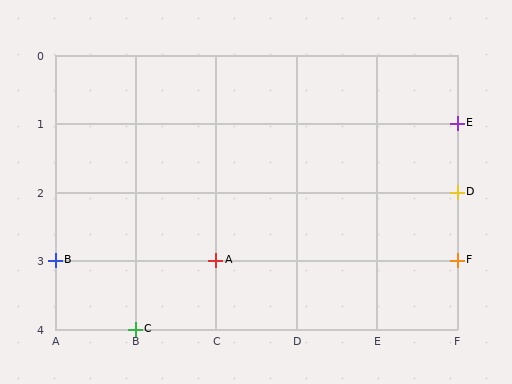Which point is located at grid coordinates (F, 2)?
Point D is at (F, 2).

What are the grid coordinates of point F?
Point F is at grid coordinates (F, 3).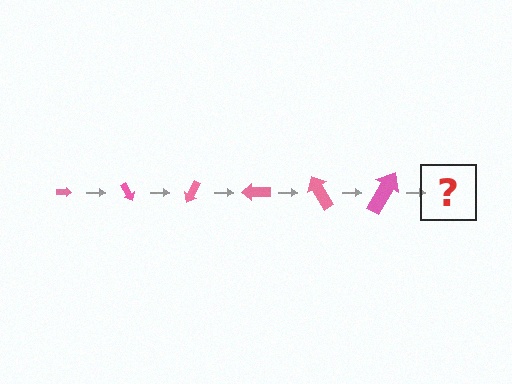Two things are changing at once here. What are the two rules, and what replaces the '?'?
The two rules are that the arrow grows larger each step and it rotates 60 degrees each step. The '?' should be an arrow, larger than the previous one and rotated 360 degrees from the start.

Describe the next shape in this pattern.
It should be an arrow, larger than the previous one and rotated 360 degrees from the start.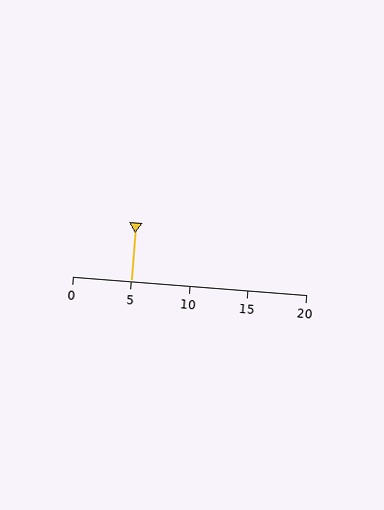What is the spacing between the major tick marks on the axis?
The major ticks are spaced 5 apart.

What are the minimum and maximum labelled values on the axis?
The axis runs from 0 to 20.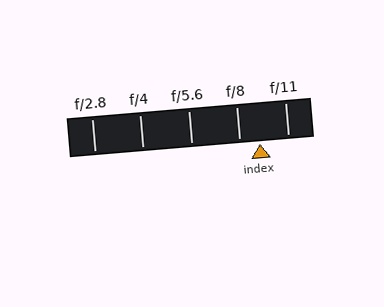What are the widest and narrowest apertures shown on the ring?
The widest aperture shown is f/2.8 and the narrowest is f/11.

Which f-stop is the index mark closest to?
The index mark is closest to f/8.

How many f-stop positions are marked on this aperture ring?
There are 5 f-stop positions marked.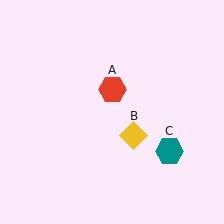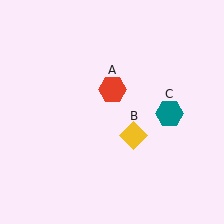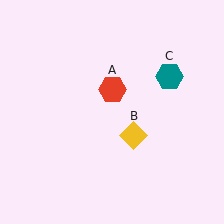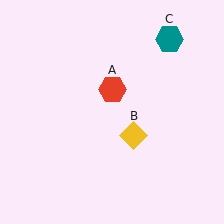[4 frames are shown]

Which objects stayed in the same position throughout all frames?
Red hexagon (object A) and yellow diamond (object B) remained stationary.